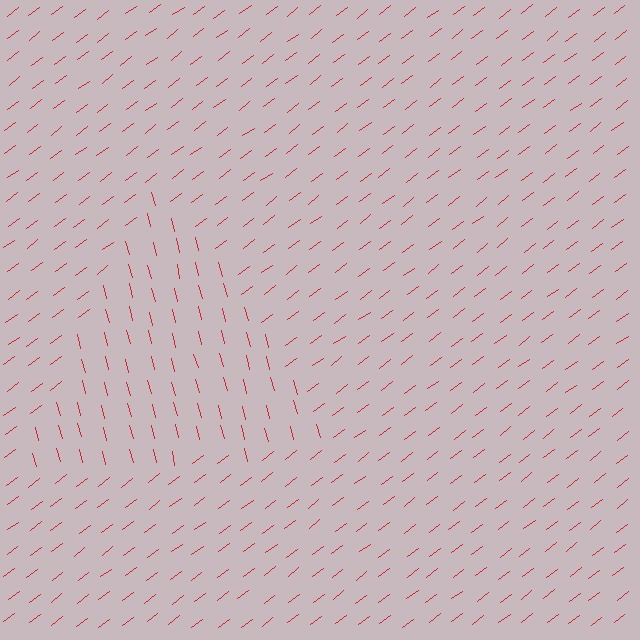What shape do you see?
I see a triangle.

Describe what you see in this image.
The image is filled with small red line segments. A triangle region in the image has lines oriented differently from the surrounding lines, creating a visible texture boundary.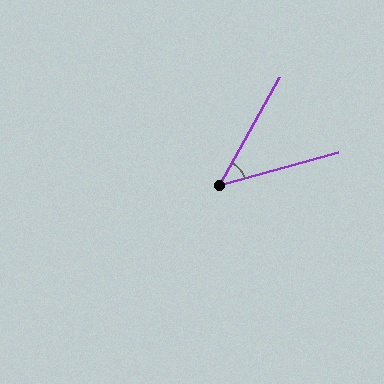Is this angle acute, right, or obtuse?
It is acute.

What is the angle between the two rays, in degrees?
Approximately 45 degrees.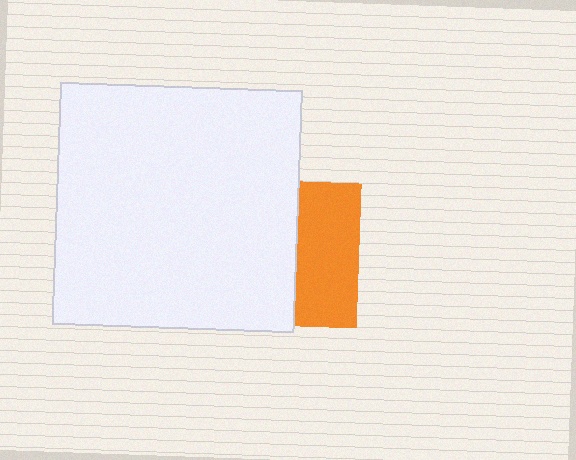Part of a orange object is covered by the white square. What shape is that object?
It is a square.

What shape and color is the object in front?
The object in front is a white square.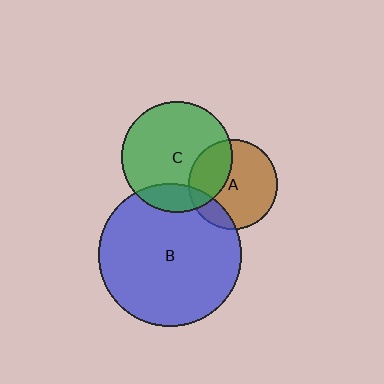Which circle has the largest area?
Circle B (blue).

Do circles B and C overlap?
Yes.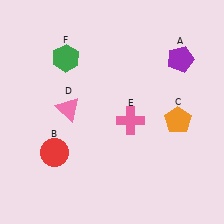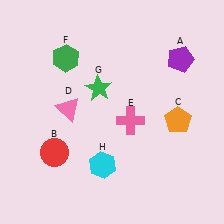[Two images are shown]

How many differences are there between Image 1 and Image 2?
There are 2 differences between the two images.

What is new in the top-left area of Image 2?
A green star (G) was added in the top-left area of Image 2.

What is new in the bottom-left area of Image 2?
A cyan hexagon (H) was added in the bottom-left area of Image 2.